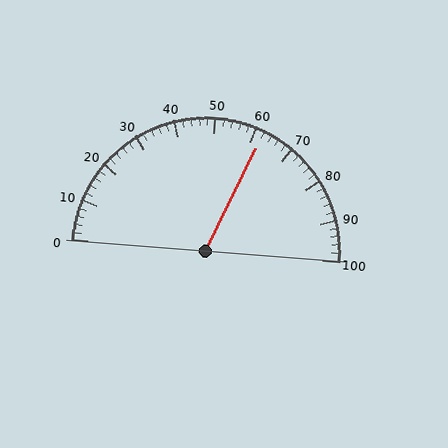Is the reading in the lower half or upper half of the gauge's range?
The reading is in the upper half of the range (0 to 100).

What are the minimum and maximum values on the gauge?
The gauge ranges from 0 to 100.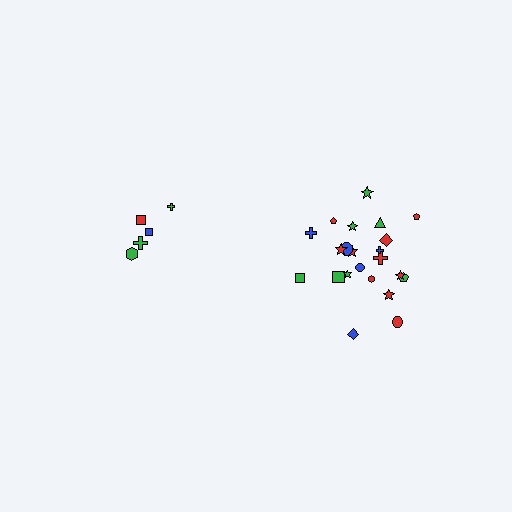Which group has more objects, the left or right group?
The right group.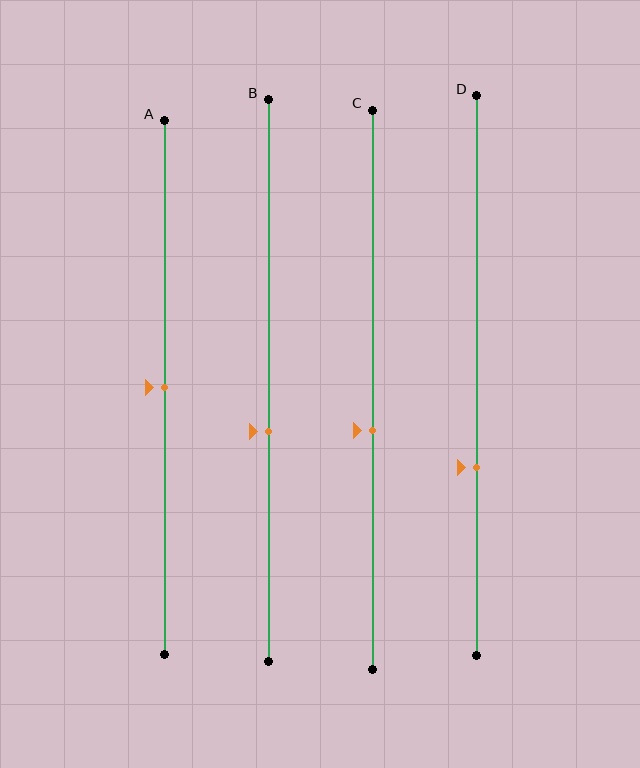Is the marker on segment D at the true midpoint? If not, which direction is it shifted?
No, the marker on segment D is shifted downward by about 16% of the segment length.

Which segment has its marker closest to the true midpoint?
Segment A has its marker closest to the true midpoint.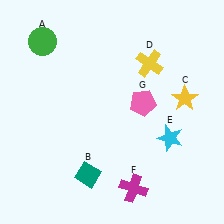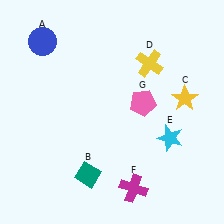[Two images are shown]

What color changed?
The circle (A) changed from green in Image 1 to blue in Image 2.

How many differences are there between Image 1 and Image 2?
There is 1 difference between the two images.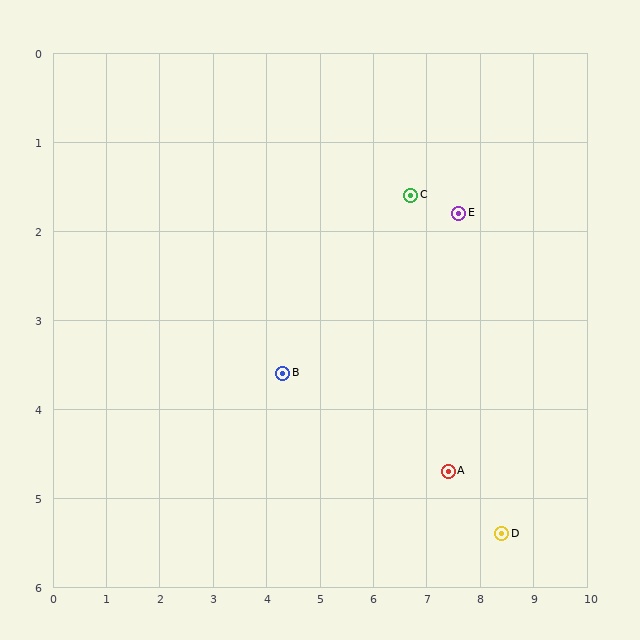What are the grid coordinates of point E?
Point E is at approximately (7.6, 1.8).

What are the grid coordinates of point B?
Point B is at approximately (4.3, 3.6).